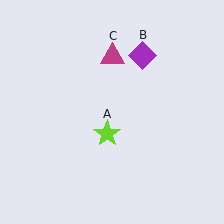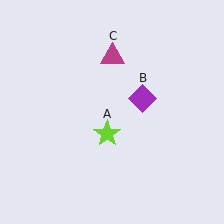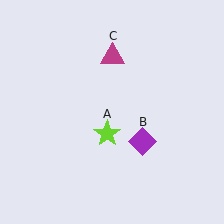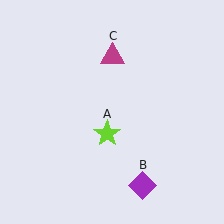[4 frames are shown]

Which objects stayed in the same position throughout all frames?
Lime star (object A) and magenta triangle (object C) remained stationary.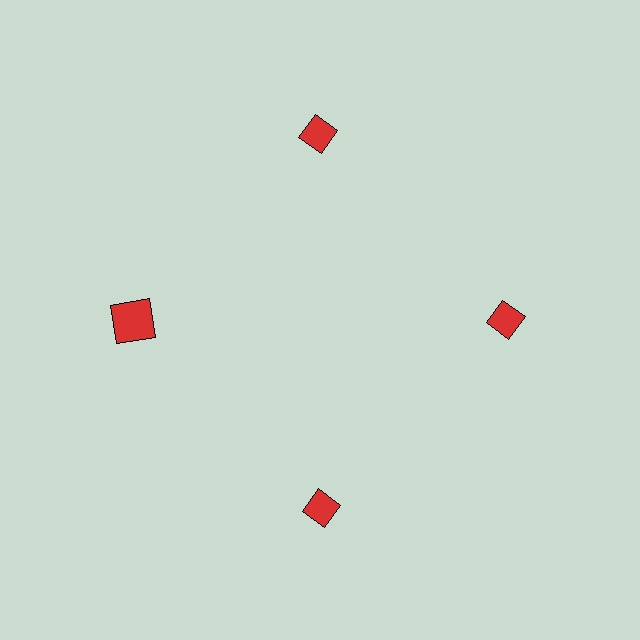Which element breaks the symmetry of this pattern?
The red square at roughly the 9 o'clock position breaks the symmetry. All other shapes are red diamonds.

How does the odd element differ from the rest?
It has a different shape: square instead of diamond.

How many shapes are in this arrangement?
There are 4 shapes arranged in a ring pattern.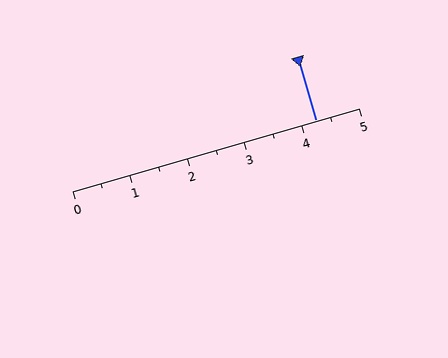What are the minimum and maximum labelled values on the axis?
The axis runs from 0 to 5.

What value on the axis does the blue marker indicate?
The marker indicates approximately 4.2.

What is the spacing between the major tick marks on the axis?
The major ticks are spaced 1 apart.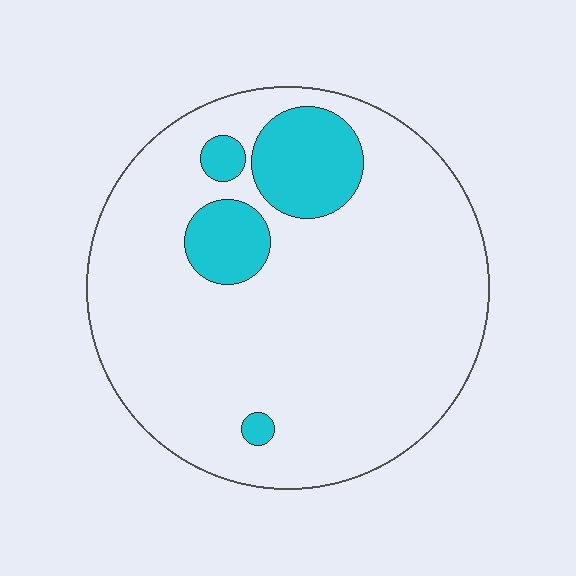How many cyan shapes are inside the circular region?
4.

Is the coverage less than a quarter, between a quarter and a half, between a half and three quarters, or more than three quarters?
Less than a quarter.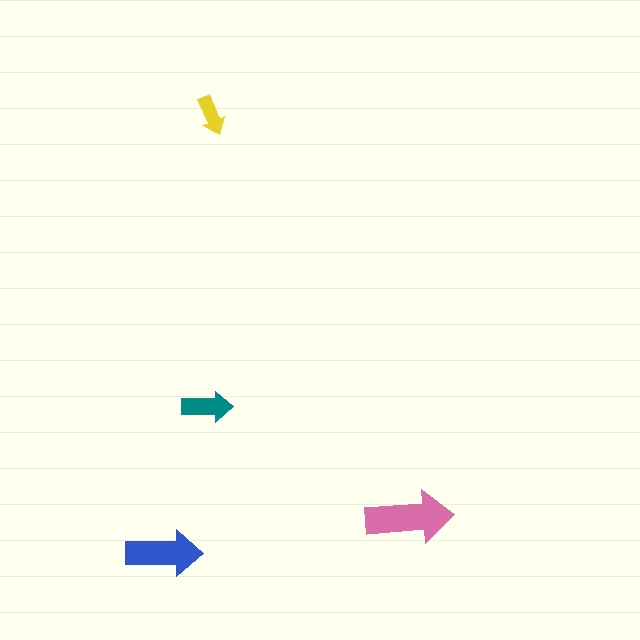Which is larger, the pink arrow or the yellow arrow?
The pink one.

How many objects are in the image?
There are 4 objects in the image.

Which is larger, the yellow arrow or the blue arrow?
The blue one.